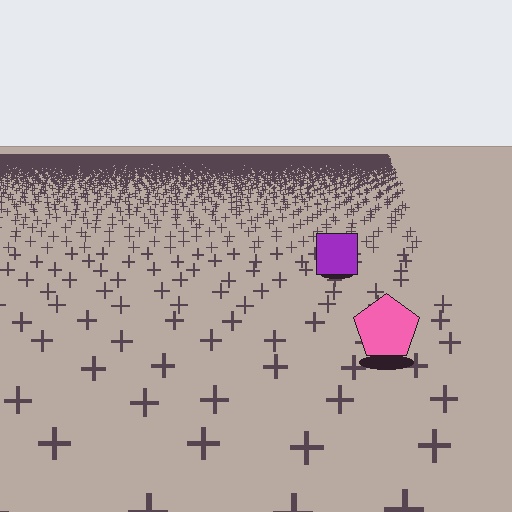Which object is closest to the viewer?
The pink pentagon is closest. The texture marks near it are larger and more spread out.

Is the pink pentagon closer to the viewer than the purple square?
Yes. The pink pentagon is closer — you can tell from the texture gradient: the ground texture is coarser near it.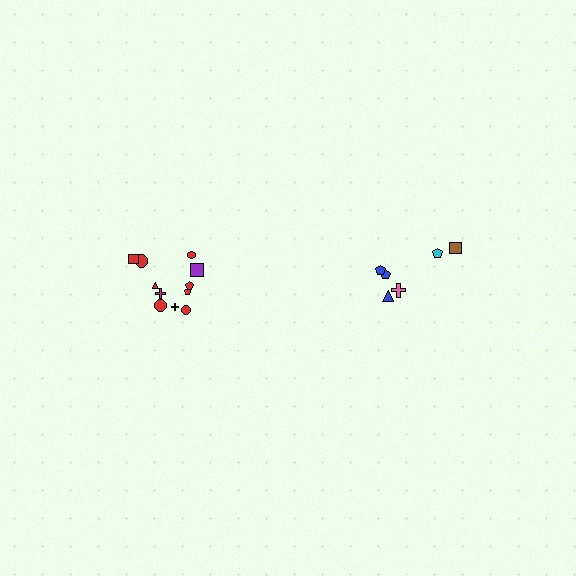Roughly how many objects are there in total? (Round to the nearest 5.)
Roughly 20 objects in total.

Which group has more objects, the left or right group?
The left group.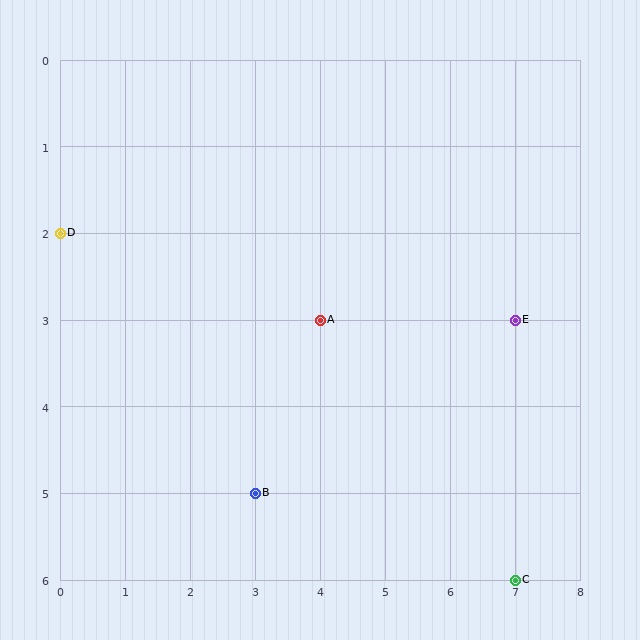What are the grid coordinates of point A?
Point A is at grid coordinates (4, 3).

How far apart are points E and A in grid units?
Points E and A are 3 columns apart.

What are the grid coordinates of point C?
Point C is at grid coordinates (7, 6).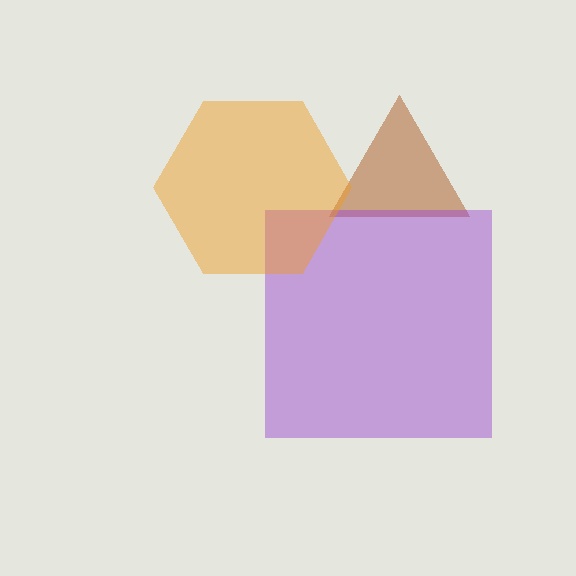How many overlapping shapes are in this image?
There are 3 overlapping shapes in the image.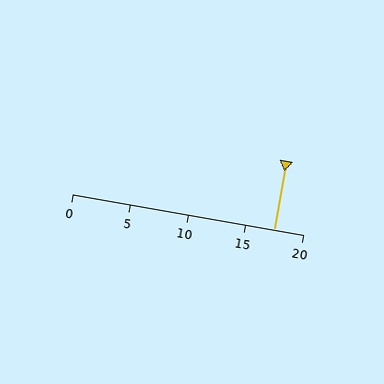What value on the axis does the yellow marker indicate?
The marker indicates approximately 17.5.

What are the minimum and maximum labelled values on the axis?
The axis runs from 0 to 20.